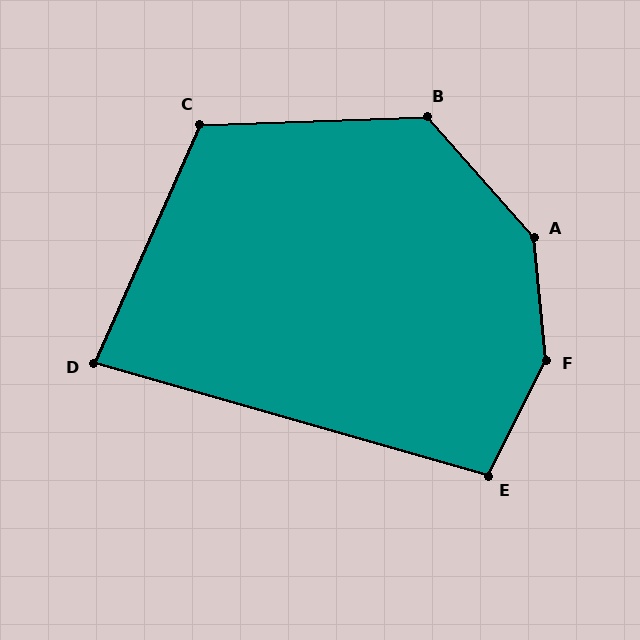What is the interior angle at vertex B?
Approximately 130 degrees (obtuse).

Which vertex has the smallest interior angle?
D, at approximately 82 degrees.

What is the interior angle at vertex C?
Approximately 116 degrees (obtuse).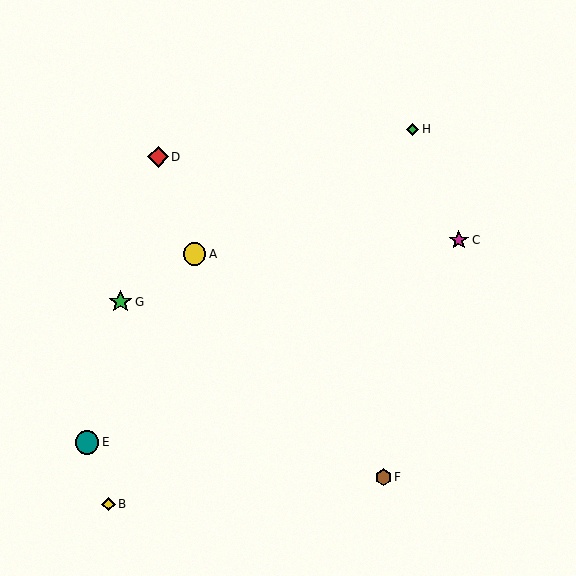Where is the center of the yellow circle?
The center of the yellow circle is at (194, 254).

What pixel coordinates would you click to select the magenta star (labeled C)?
Click at (459, 240) to select the magenta star C.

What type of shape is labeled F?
Shape F is a brown hexagon.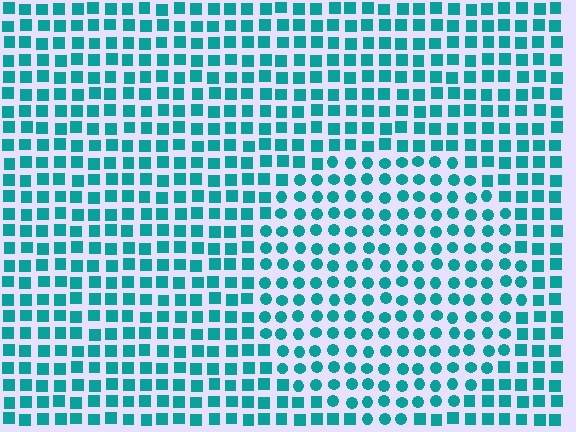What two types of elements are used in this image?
The image uses circles inside the circle region and squares outside it.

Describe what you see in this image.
The image is filled with small teal elements arranged in a uniform grid. A circle-shaped region contains circles, while the surrounding area contains squares. The boundary is defined purely by the change in element shape.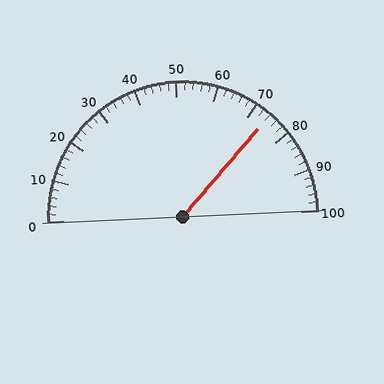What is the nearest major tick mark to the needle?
The nearest major tick mark is 70.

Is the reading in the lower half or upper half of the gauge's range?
The reading is in the upper half of the range (0 to 100).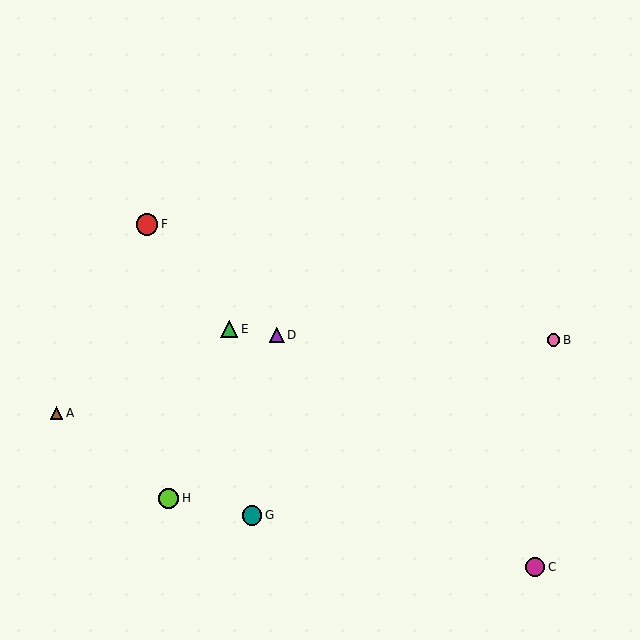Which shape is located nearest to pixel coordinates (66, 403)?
The brown triangle (labeled A) at (56, 413) is nearest to that location.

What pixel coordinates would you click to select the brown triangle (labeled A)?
Click at (56, 413) to select the brown triangle A.